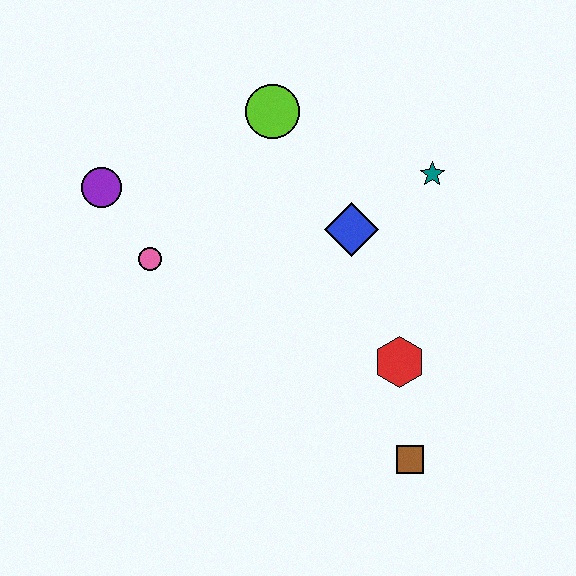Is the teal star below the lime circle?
Yes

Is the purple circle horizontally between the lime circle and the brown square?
No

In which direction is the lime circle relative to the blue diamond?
The lime circle is above the blue diamond.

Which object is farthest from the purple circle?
The brown square is farthest from the purple circle.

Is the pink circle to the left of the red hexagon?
Yes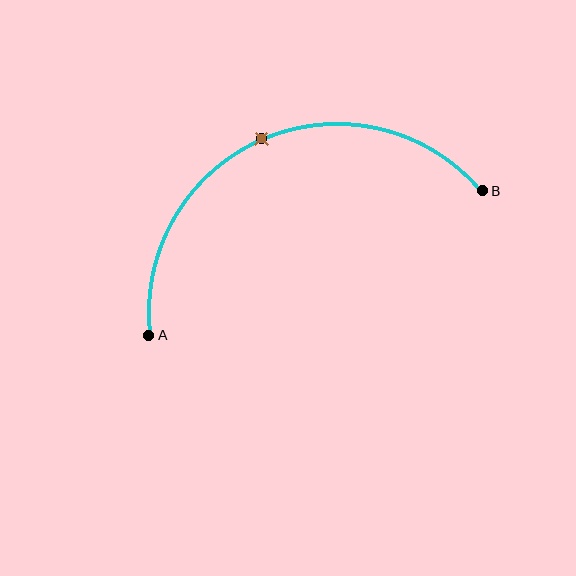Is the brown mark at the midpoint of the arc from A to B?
Yes. The brown mark lies on the arc at equal arc-length from both A and B — it is the arc midpoint.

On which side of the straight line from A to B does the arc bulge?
The arc bulges above the straight line connecting A and B.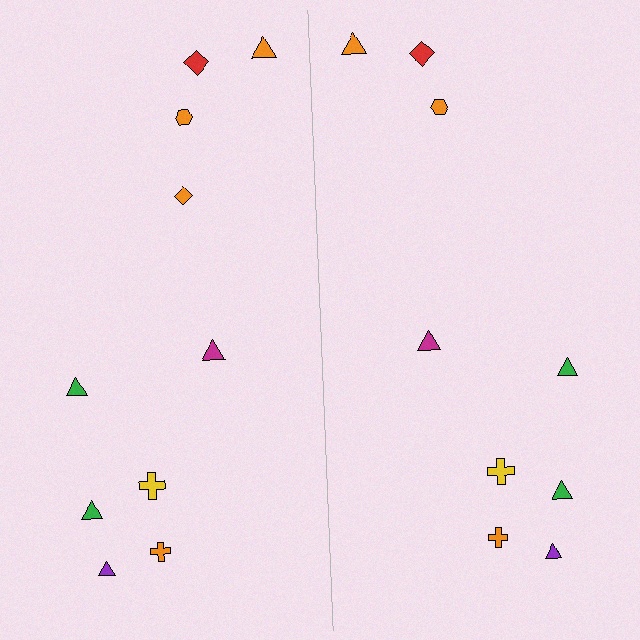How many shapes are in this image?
There are 19 shapes in this image.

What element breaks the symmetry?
A orange diamond is missing from the right side.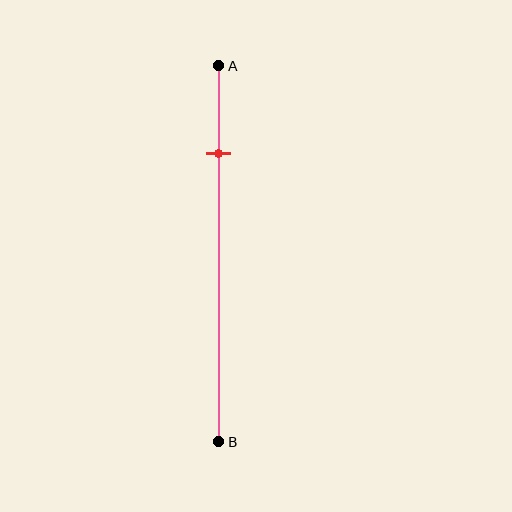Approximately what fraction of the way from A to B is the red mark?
The red mark is approximately 25% of the way from A to B.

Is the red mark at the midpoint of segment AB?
No, the mark is at about 25% from A, not at the 50% midpoint.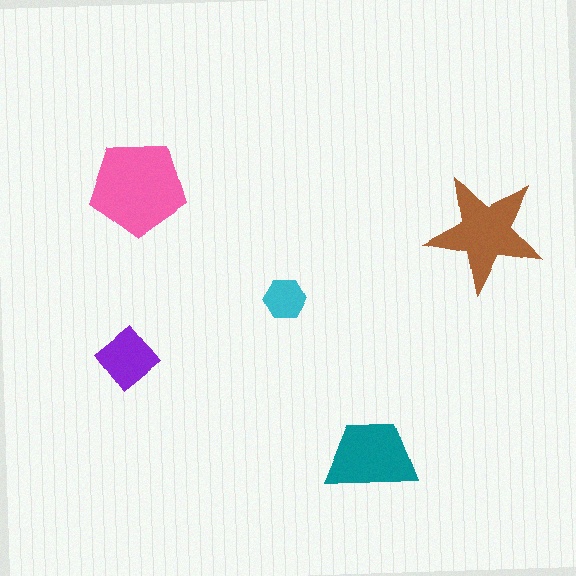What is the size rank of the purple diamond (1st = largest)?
4th.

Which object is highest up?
The pink pentagon is topmost.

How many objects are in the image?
There are 5 objects in the image.